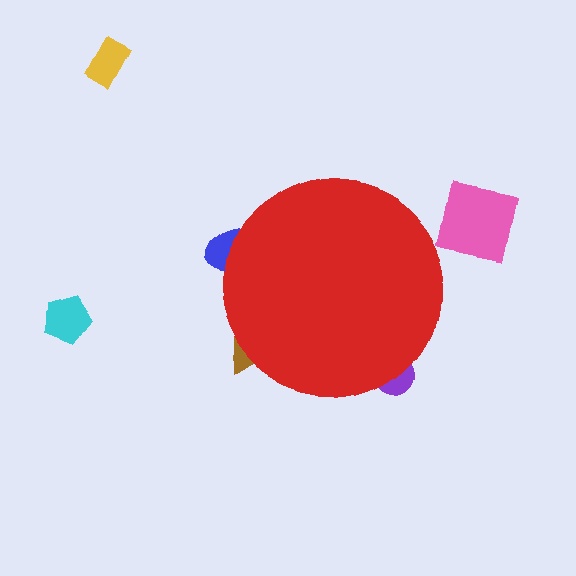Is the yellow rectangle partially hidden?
No, the yellow rectangle is fully visible.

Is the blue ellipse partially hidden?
Yes, the blue ellipse is partially hidden behind the red circle.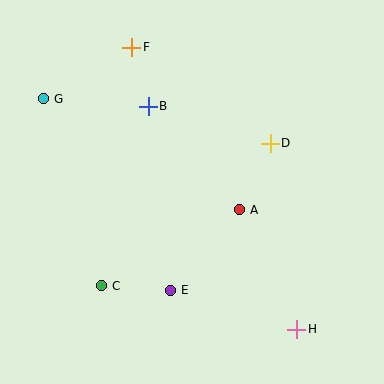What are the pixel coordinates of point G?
Point G is at (43, 99).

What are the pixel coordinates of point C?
Point C is at (101, 286).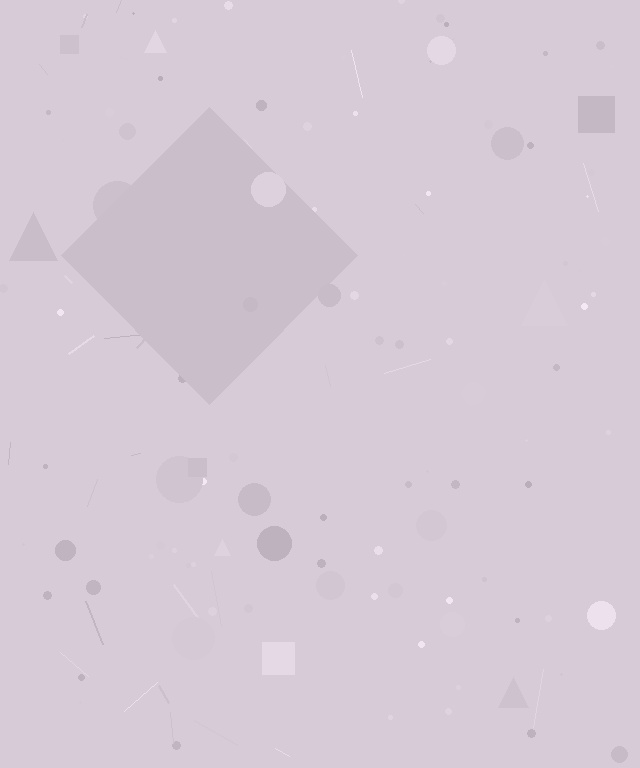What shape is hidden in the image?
A diamond is hidden in the image.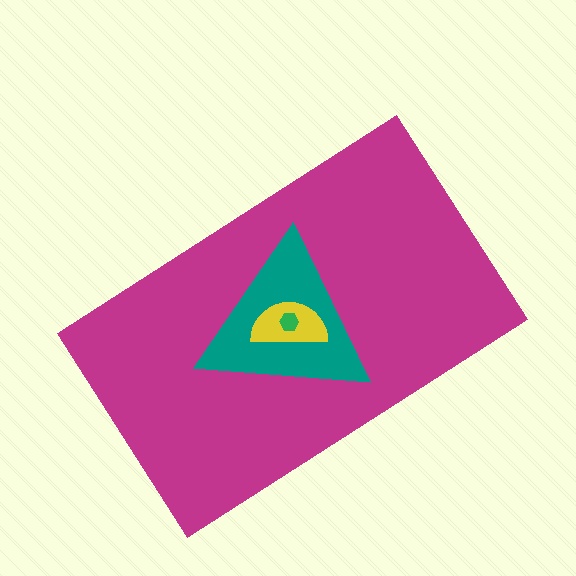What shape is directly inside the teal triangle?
The yellow semicircle.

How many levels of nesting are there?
4.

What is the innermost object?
The green hexagon.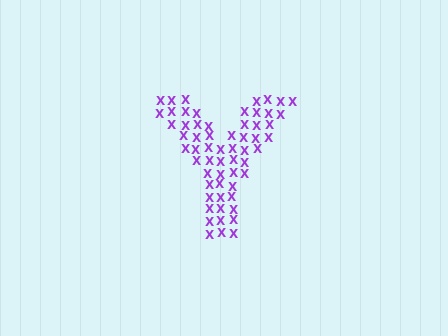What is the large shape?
The large shape is the letter Y.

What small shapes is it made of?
It is made of small letter X's.